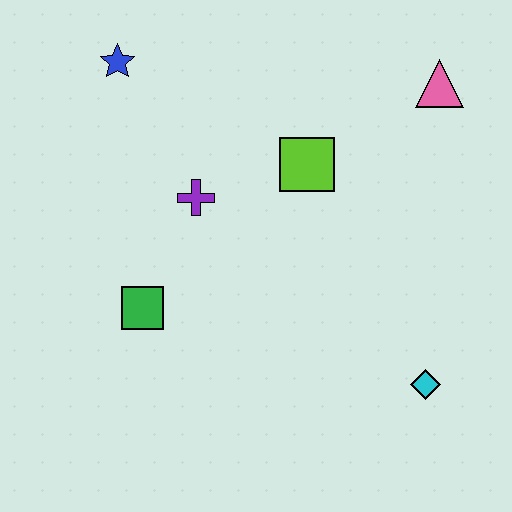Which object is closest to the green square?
The purple cross is closest to the green square.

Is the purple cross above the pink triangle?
No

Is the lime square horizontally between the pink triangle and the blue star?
Yes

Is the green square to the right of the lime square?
No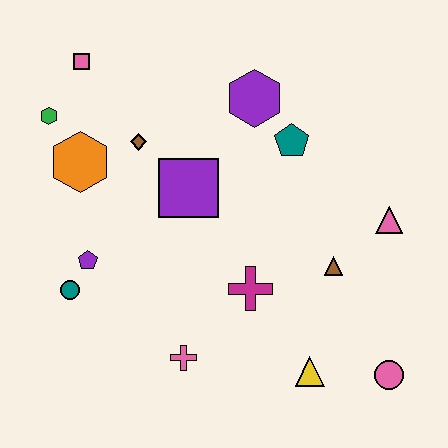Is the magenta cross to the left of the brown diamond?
No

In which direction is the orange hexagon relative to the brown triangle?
The orange hexagon is to the left of the brown triangle.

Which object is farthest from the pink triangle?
The green hexagon is farthest from the pink triangle.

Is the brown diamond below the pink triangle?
No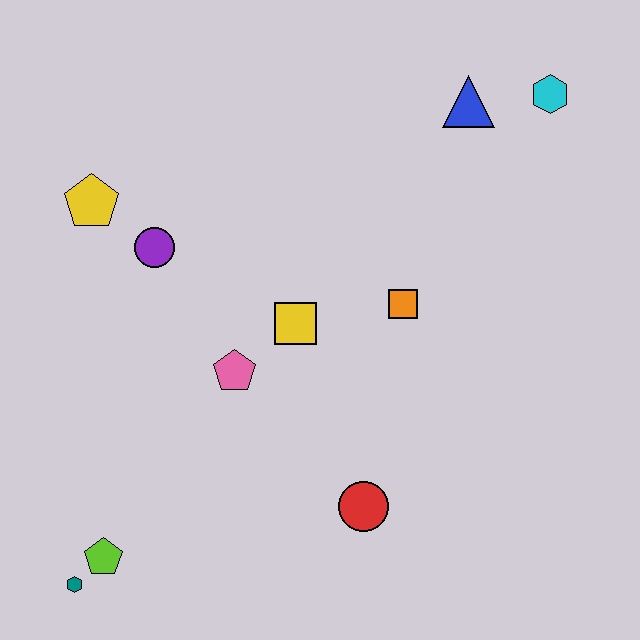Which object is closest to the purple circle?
The yellow pentagon is closest to the purple circle.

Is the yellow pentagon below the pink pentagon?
No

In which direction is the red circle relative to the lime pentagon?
The red circle is to the right of the lime pentagon.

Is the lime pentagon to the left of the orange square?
Yes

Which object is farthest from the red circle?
The cyan hexagon is farthest from the red circle.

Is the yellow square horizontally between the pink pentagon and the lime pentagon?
No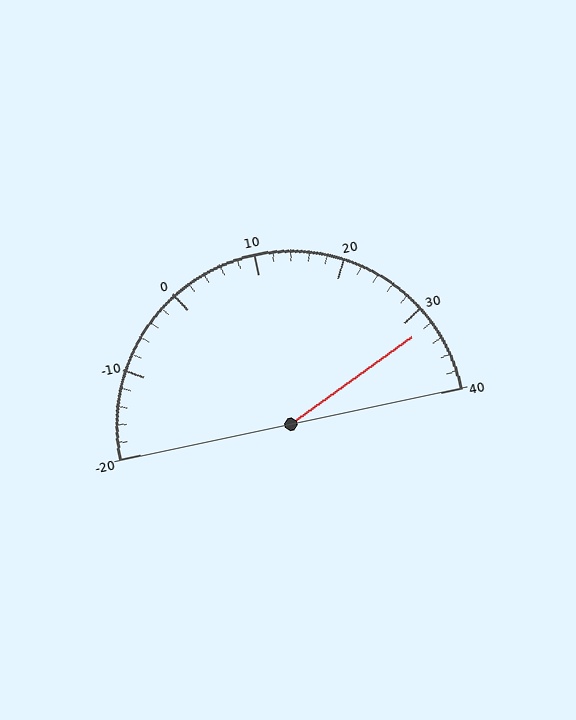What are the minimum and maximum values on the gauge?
The gauge ranges from -20 to 40.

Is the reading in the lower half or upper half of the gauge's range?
The reading is in the upper half of the range (-20 to 40).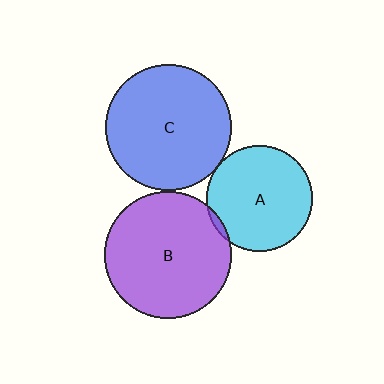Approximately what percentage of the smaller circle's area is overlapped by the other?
Approximately 5%.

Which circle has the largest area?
Circle B (purple).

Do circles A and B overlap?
Yes.